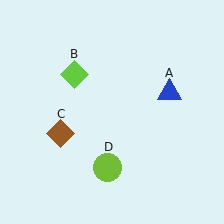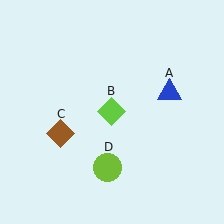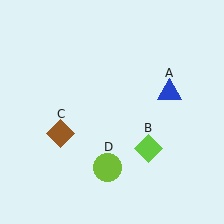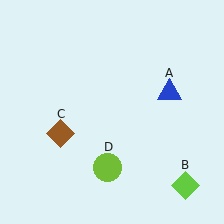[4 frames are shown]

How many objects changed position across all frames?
1 object changed position: lime diamond (object B).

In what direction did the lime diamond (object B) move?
The lime diamond (object B) moved down and to the right.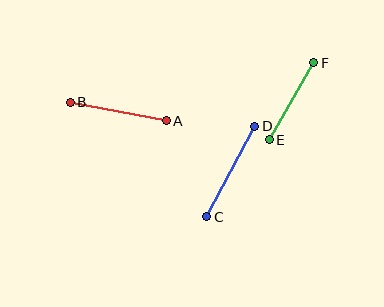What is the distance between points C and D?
The distance is approximately 103 pixels.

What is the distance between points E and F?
The distance is approximately 89 pixels.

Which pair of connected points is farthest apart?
Points C and D are farthest apart.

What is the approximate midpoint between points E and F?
The midpoint is at approximately (292, 101) pixels.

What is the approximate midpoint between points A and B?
The midpoint is at approximately (118, 111) pixels.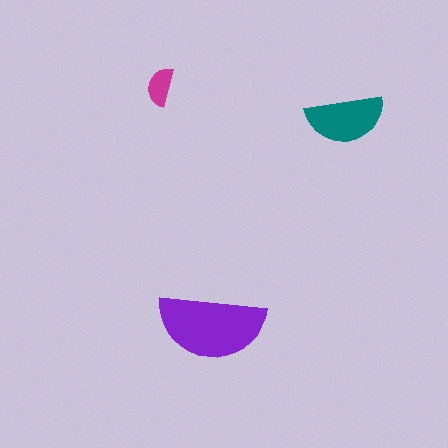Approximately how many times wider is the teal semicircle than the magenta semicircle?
About 2 times wider.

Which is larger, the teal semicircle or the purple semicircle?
The purple one.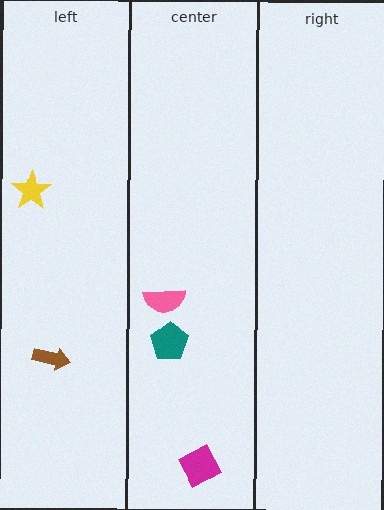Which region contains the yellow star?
The left region.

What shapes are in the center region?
The pink semicircle, the magenta diamond, the teal pentagon.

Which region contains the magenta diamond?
The center region.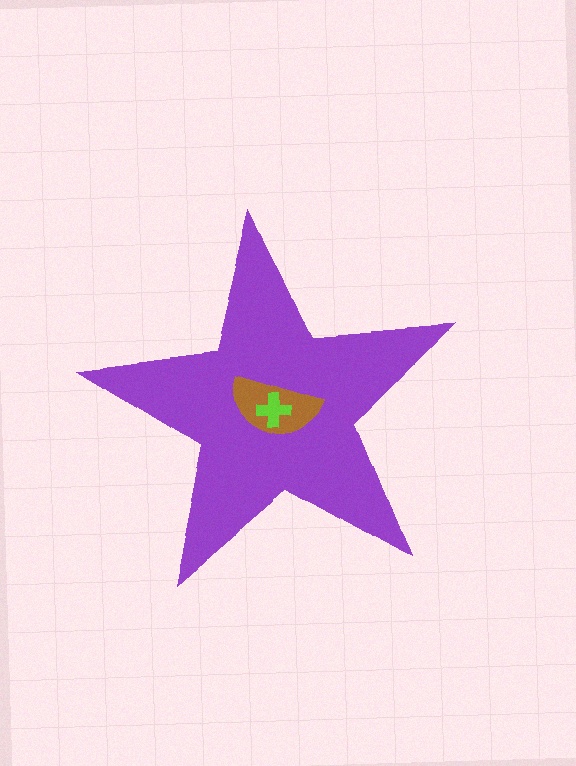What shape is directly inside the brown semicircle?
The lime cross.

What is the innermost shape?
The lime cross.